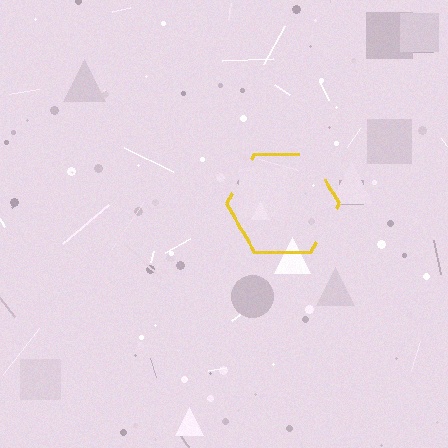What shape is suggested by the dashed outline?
The dashed outline suggests a hexagon.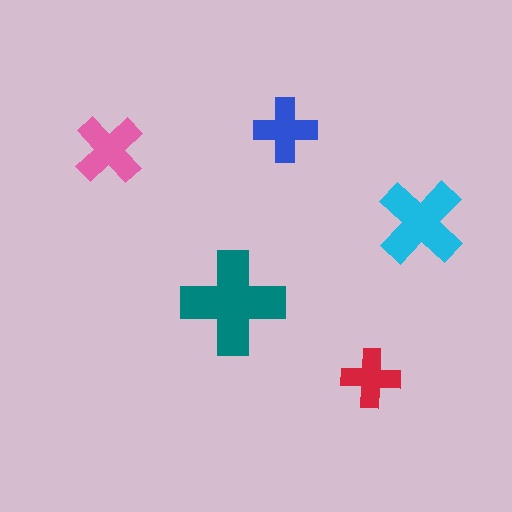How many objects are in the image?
There are 5 objects in the image.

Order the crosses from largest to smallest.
the teal one, the cyan one, the pink one, the blue one, the red one.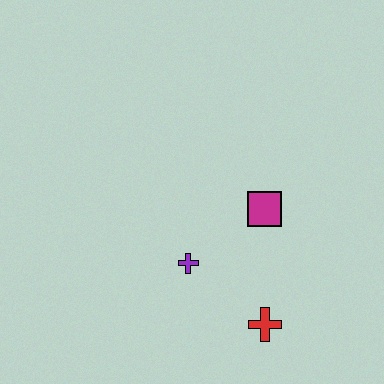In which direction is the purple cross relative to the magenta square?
The purple cross is to the left of the magenta square.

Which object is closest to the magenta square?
The purple cross is closest to the magenta square.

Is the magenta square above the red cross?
Yes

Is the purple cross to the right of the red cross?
No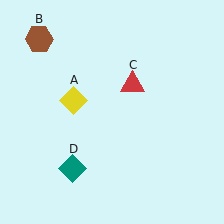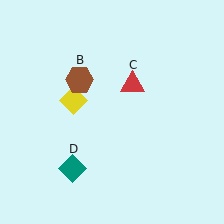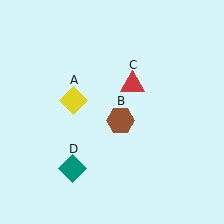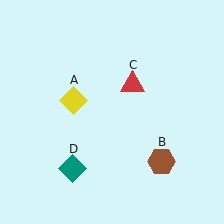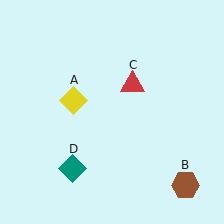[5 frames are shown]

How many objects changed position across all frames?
1 object changed position: brown hexagon (object B).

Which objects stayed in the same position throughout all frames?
Yellow diamond (object A) and red triangle (object C) and teal diamond (object D) remained stationary.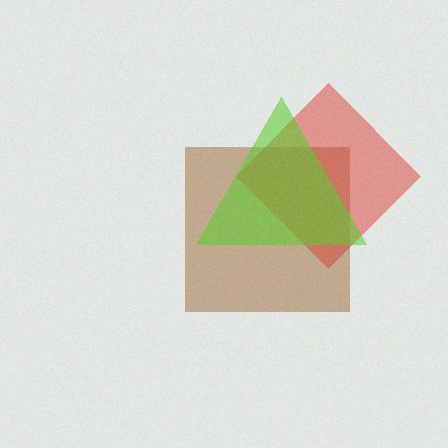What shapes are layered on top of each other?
The layered shapes are: a brown square, a red diamond, a lime triangle.